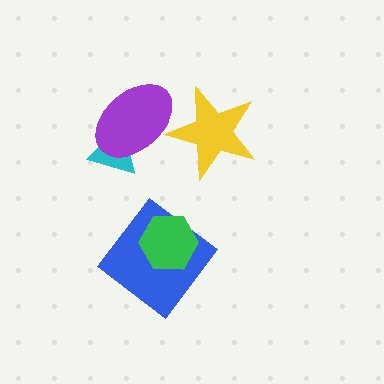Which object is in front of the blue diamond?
The green hexagon is in front of the blue diamond.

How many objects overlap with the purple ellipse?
2 objects overlap with the purple ellipse.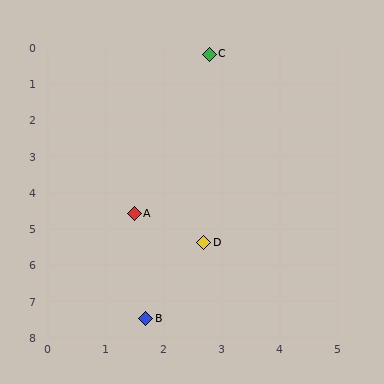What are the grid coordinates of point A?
Point A is at approximately (1.5, 4.6).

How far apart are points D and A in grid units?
Points D and A are about 1.4 grid units apart.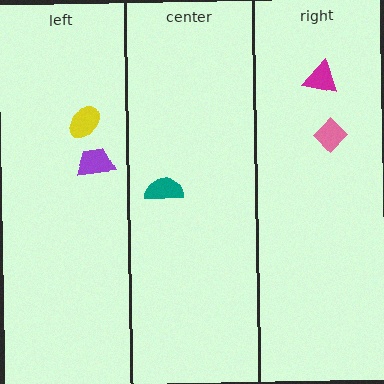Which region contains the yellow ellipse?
The left region.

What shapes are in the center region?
The teal semicircle.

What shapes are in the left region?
The purple trapezoid, the yellow ellipse.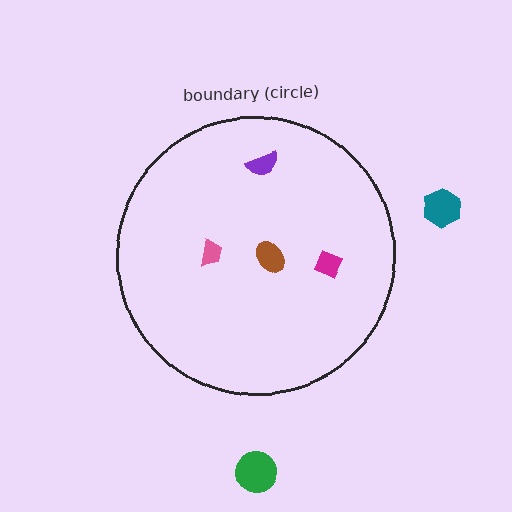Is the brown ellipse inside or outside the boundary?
Inside.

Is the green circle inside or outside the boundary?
Outside.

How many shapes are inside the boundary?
4 inside, 2 outside.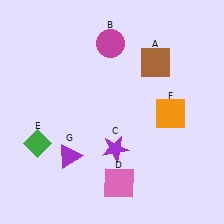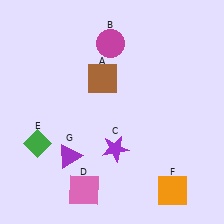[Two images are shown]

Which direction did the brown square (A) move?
The brown square (A) moved left.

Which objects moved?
The objects that moved are: the brown square (A), the pink square (D), the orange square (F).